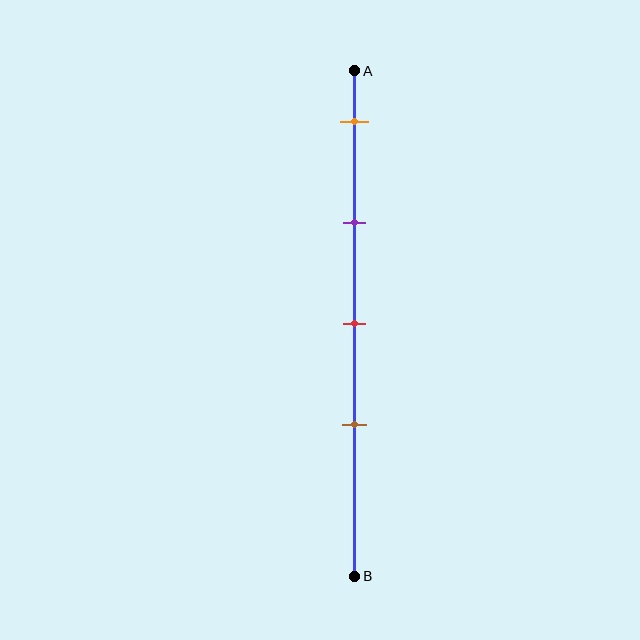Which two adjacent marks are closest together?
The red and brown marks are the closest adjacent pair.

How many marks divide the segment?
There are 4 marks dividing the segment.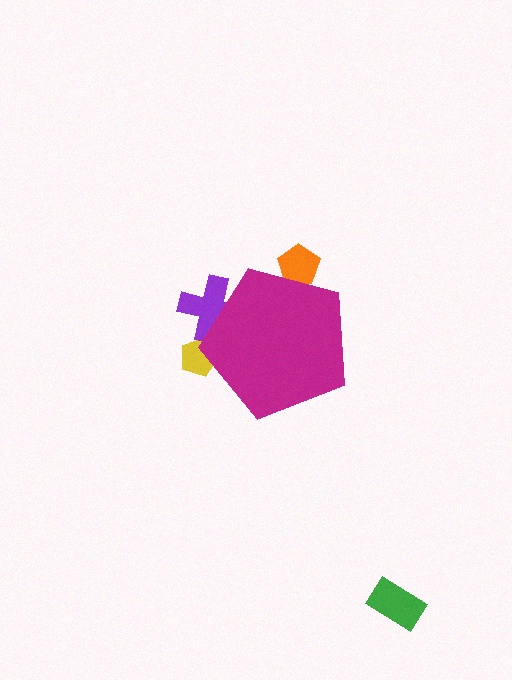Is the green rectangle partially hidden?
No, the green rectangle is fully visible.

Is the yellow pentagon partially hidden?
Yes, the yellow pentagon is partially hidden behind the magenta pentagon.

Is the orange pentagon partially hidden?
Yes, the orange pentagon is partially hidden behind the magenta pentagon.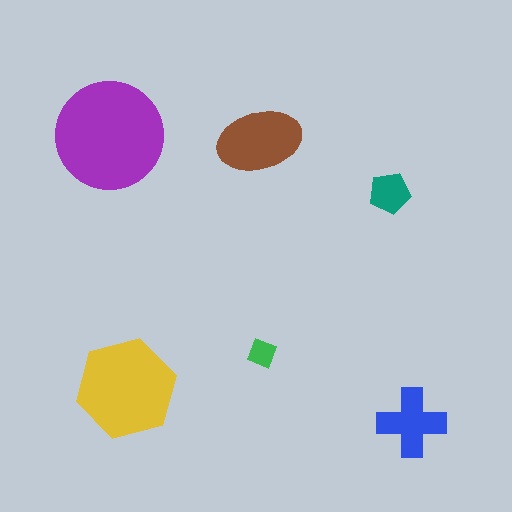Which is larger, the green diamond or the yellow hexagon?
The yellow hexagon.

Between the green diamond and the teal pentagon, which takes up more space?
The teal pentagon.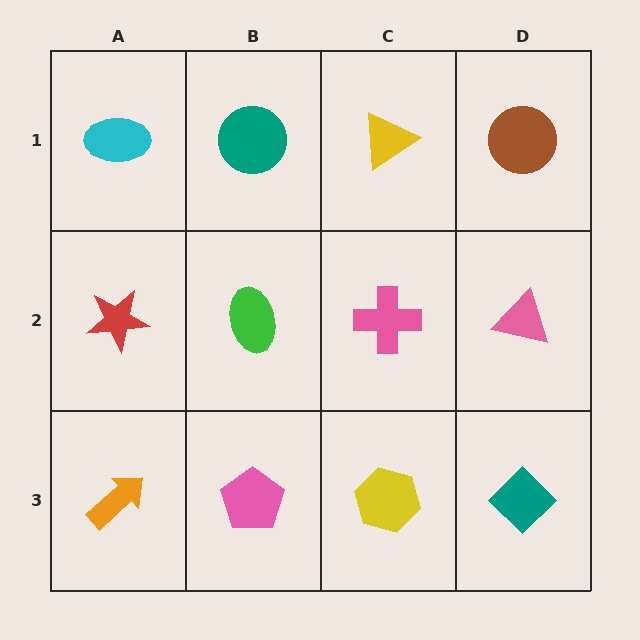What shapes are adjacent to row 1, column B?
A green ellipse (row 2, column B), a cyan ellipse (row 1, column A), a yellow triangle (row 1, column C).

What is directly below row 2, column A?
An orange arrow.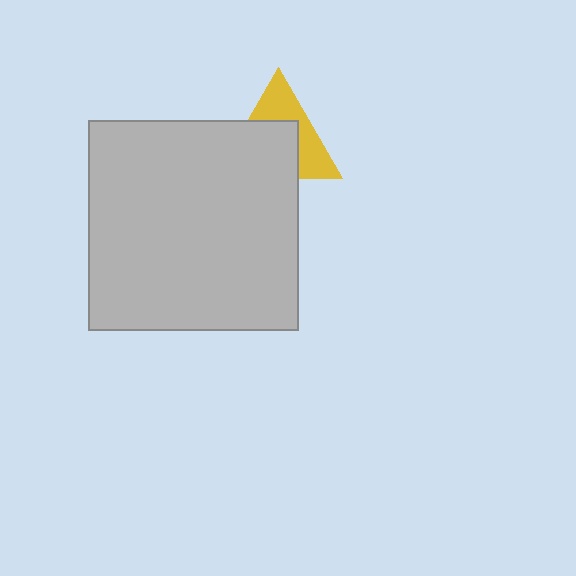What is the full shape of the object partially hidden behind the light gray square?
The partially hidden object is a yellow triangle.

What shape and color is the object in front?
The object in front is a light gray square.